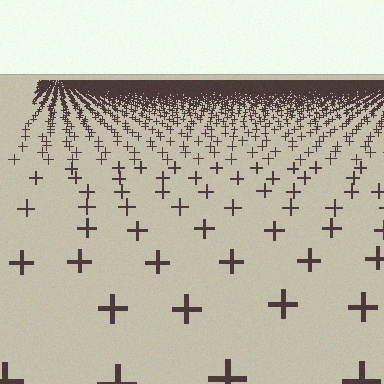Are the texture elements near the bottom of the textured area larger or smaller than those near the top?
Larger. Near the bottom, elements are closer to the viewer and appear at a bigger on-screen size.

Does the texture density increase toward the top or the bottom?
Density increases toward the top.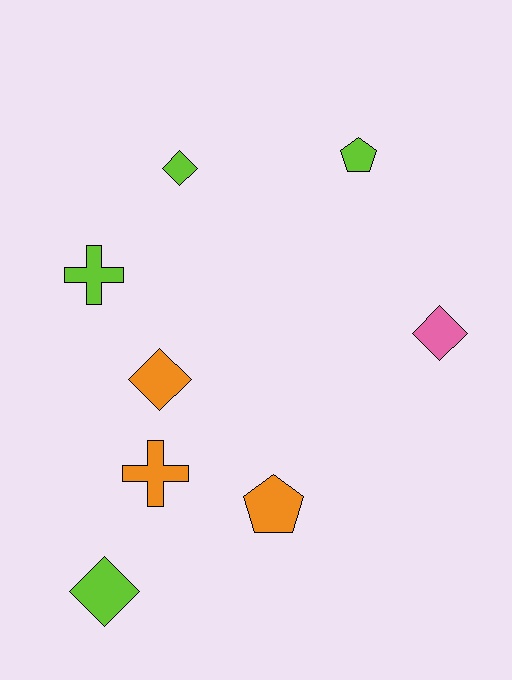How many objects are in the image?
There are 8 objects.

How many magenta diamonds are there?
There are no magenta diamonds.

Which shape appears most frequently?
Diamond, with 4 objects.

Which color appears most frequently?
Lime, with 4 objects.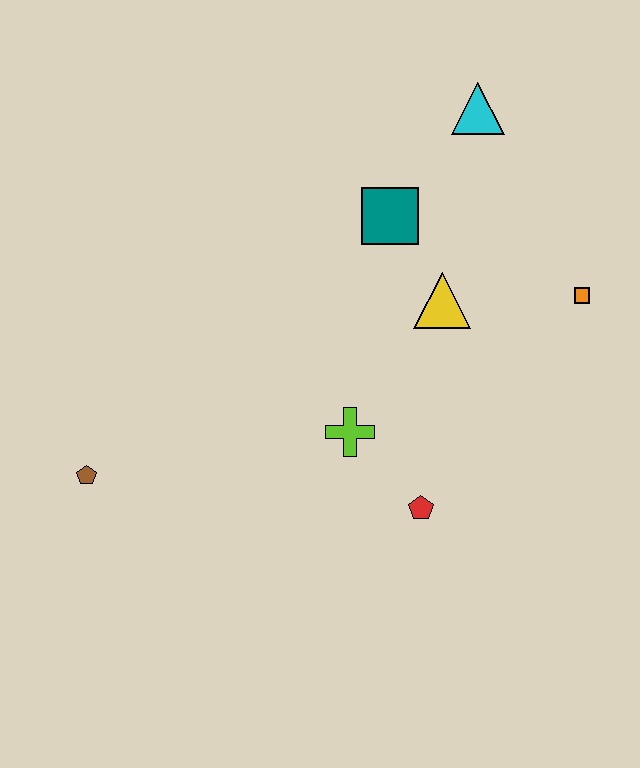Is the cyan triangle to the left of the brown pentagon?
No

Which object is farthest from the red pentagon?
The cyan triangle is farthest from the red pentagon.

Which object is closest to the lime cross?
The red pentagon is closest to the lime cross.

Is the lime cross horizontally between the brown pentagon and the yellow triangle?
Yes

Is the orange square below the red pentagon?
No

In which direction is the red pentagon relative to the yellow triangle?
The red pentagon is below the yellow triangle.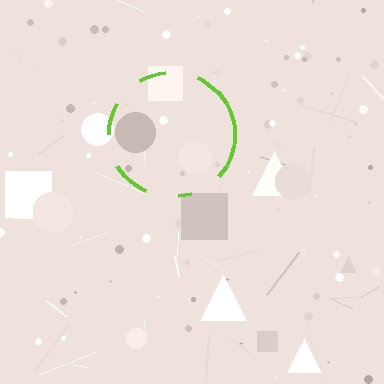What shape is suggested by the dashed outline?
The dashed outline suggests a circle.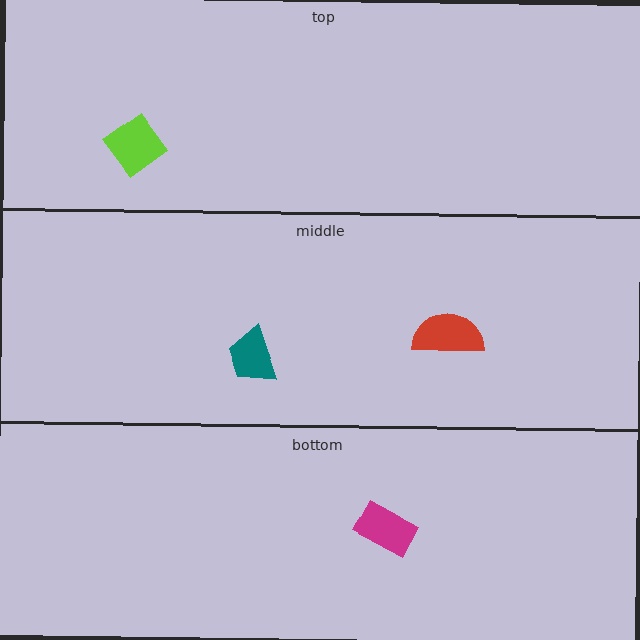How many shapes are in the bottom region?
1.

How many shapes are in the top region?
1.